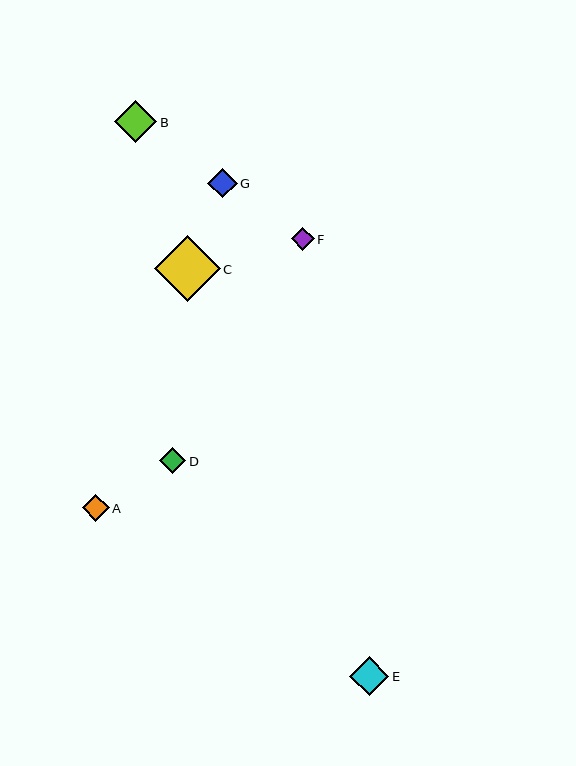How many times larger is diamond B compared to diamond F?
Diamond B is approximately 1.9 times the size of diamond F.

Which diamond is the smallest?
Diamond F is the smallest with a size of approximately 23 pixels.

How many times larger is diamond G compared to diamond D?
Diamond G is approximately 1.1 times the size of diamond D.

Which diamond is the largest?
Diamond C is the largest with a size of approximately 66 pixels.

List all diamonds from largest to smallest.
From largest to smallest: C, B, E, G, A, D, F.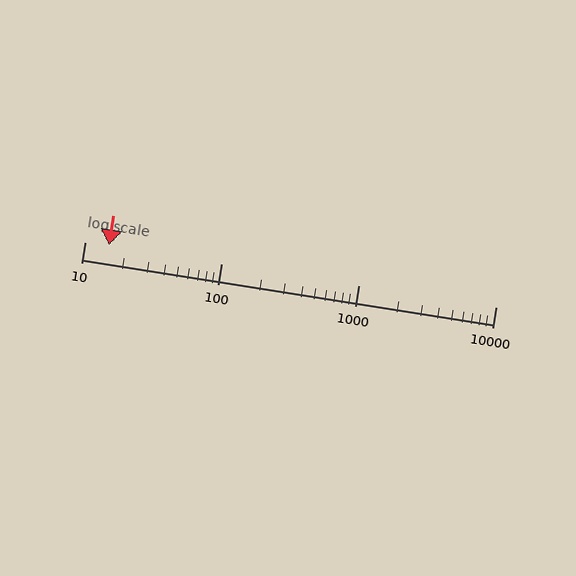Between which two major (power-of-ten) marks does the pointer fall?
The pointer is between 10 and 100.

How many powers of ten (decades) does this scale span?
The scale spans 3 decades, from 10 to 10000.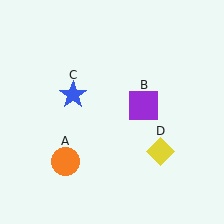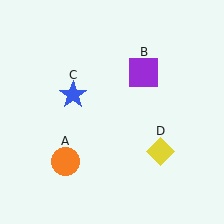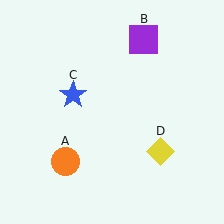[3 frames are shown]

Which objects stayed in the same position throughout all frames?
Orange circle (object A) and blue star (object C) and yellow diamond (object D) remained stationary.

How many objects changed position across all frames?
1 object changed position: purple square (object B).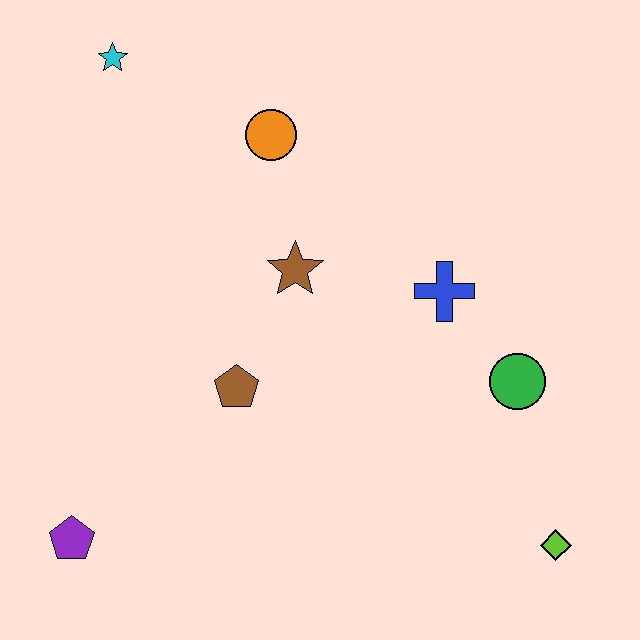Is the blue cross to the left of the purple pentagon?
No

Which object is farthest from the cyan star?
The lime diamond is farthest from the cyan star.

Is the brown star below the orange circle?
Yes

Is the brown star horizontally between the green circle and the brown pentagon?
Yes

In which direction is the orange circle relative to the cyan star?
The orange circle is to the right of the cyan star.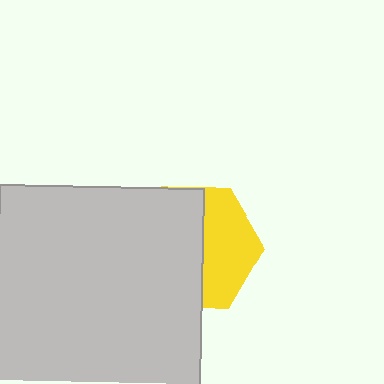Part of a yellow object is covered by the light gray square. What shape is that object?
It is a hexagon.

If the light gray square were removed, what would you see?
You would see the complete yellow hexagon.